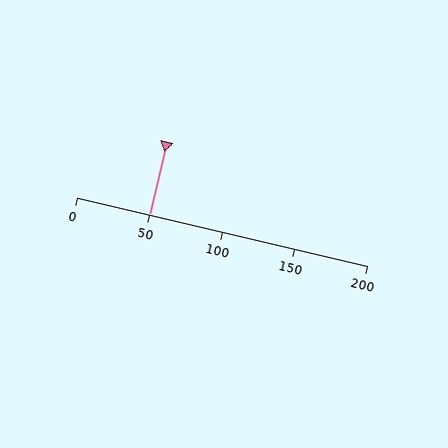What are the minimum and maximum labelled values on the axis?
The axis runs from 0 to 200.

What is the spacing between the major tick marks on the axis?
The major ticks are spaced 50 apart.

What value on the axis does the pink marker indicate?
The marker indicates approximately 50.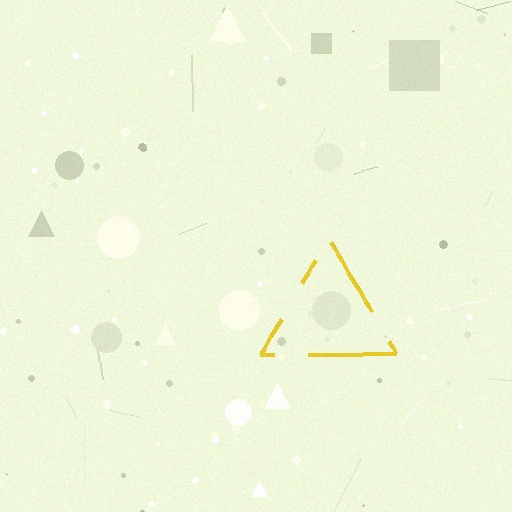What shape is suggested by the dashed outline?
The dashed outline suggests a triangle.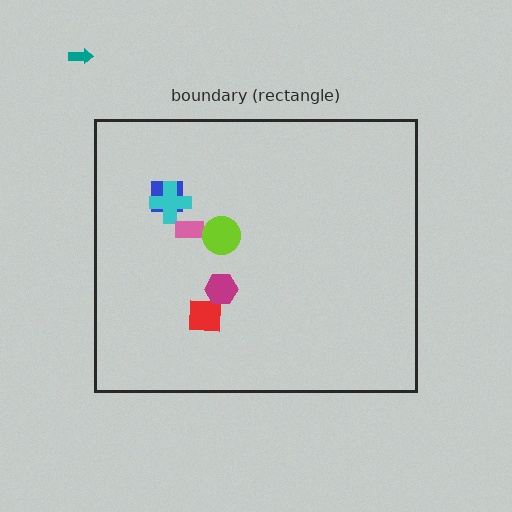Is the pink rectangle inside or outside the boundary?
Inside.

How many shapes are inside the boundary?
6 inside, 1 outside.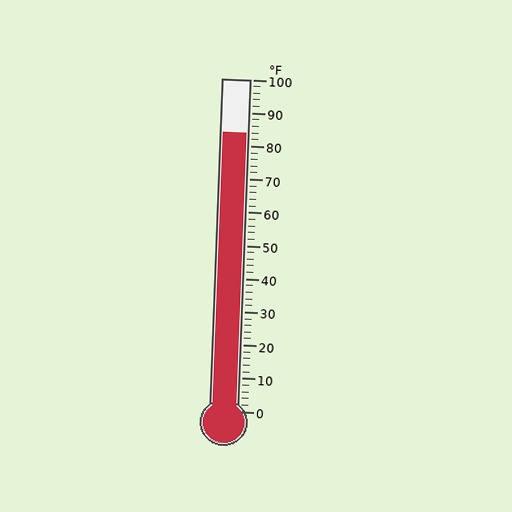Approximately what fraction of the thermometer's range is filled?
The thermometer is filled to approximately 85% of its range.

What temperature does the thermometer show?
The thermometer shows approximately 84°F.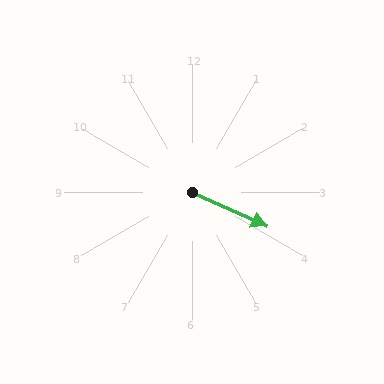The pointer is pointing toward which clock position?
Roughly 4 o'clock.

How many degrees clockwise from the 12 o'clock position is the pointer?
Approximately 115 degrees.